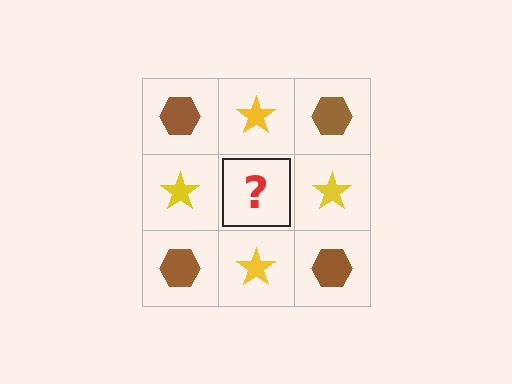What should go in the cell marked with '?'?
The missing cell should contain a brown hexagon.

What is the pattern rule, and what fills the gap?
The rule is that it alternates brown hexagon and yellow star in a checkerboard pattern. The gap should be filled with a brown hexagon.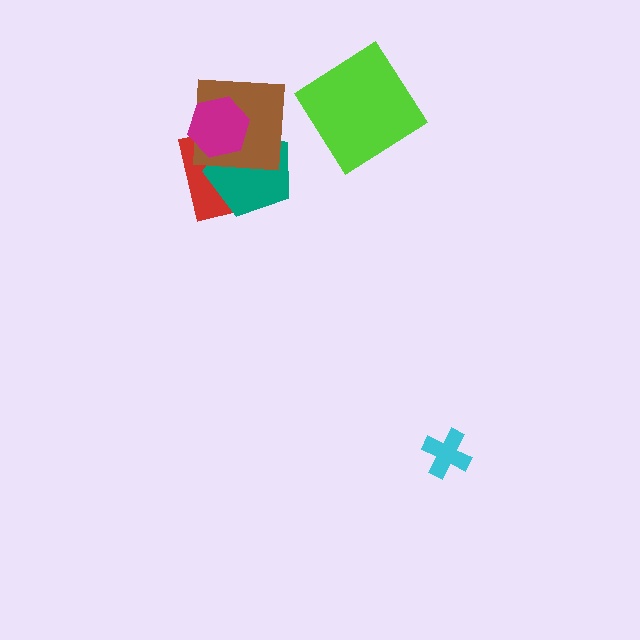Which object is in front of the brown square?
The magenta hexagon is in front of the brown square.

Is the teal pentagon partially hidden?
Yes, it is partially covered by another shape.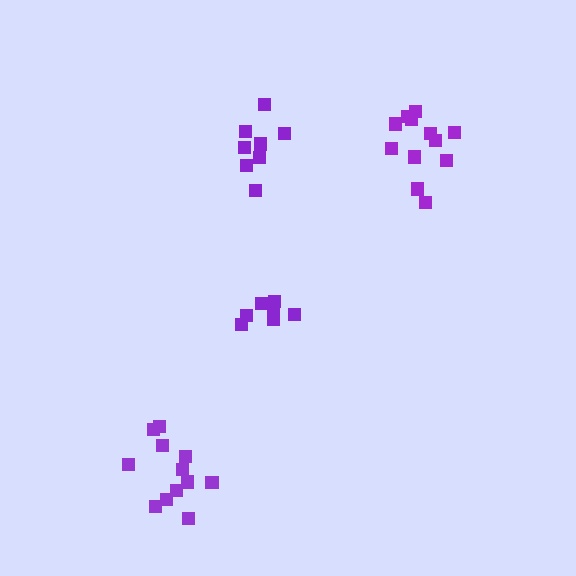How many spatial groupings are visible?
There are 4 spatial groupings.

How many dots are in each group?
Group 1: 12 dots, Group 2: 8 dots, Group 3: 12 dots, Group 4: 7 dots (39 total).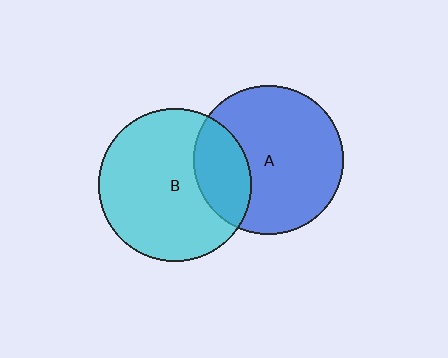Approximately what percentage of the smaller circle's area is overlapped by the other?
Approximately 25%.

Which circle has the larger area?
Circle B (cyan).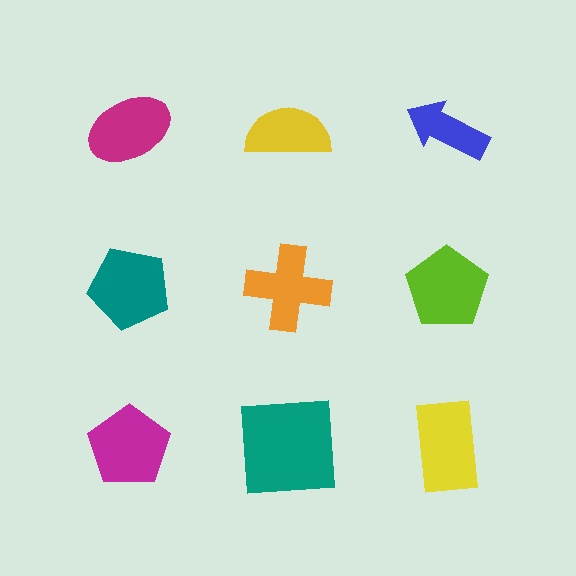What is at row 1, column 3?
A blue arrow.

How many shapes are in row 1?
3 shapes.